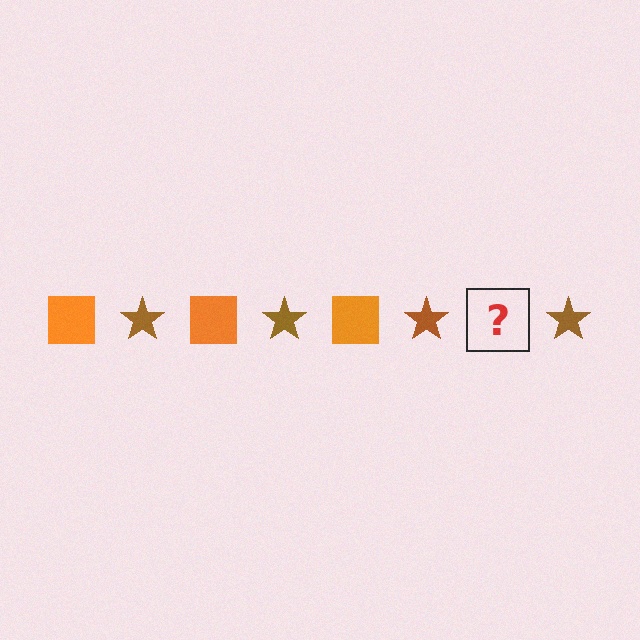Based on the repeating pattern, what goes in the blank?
The blank should be an orange square.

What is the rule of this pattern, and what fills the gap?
The rule is that the pattern alternates between orange square and brown star. The gap should be filled with an orange square.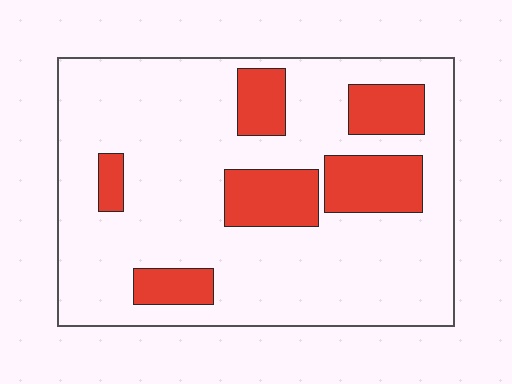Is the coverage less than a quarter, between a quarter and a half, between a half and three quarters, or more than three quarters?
Less than a quarter.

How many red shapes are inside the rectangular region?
6.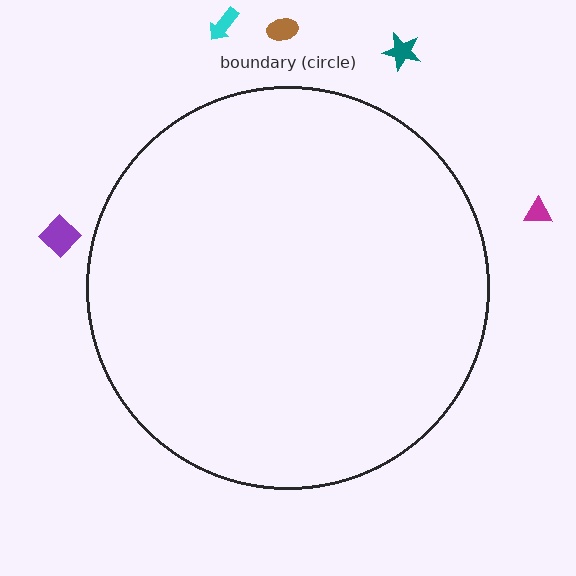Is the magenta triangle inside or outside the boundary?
Outside.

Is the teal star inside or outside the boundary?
Outside.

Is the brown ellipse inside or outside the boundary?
Outside.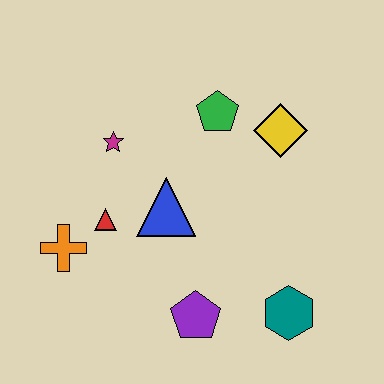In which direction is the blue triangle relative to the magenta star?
The blue triangle is below the magenta star.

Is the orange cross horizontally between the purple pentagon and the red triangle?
No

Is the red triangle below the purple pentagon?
No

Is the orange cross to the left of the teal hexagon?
Yes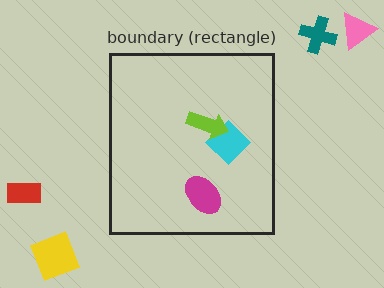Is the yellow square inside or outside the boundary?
Outside.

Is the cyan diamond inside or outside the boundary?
Inside.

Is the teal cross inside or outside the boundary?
Outside.